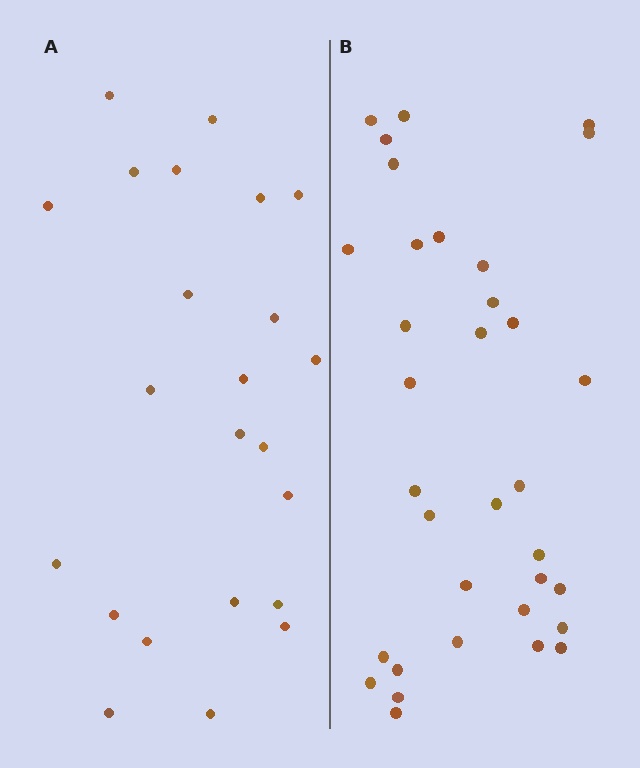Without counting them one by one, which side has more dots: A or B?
Region B (the right region) has more dots.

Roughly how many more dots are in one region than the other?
Region B has roughly 12 or so more dots than region A.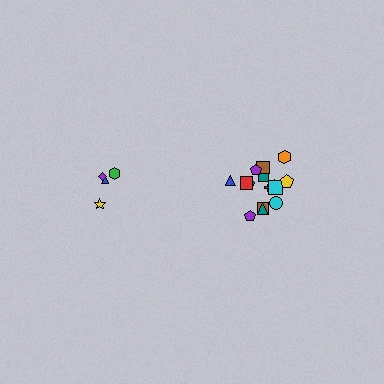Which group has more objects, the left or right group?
The right group.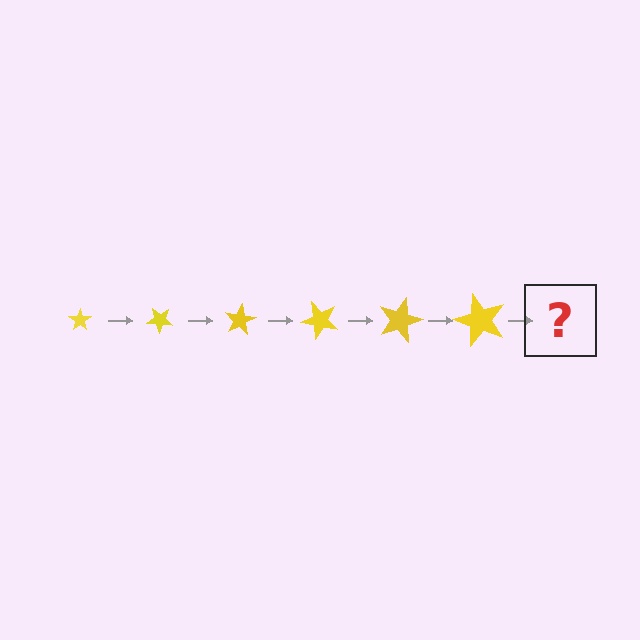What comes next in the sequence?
The next element should be a star, larger than the previous one and rotated 240 degrees from the start.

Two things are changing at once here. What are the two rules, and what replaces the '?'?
The two rules are that the star grows larger each step and it rotates 40 degrees each step. The '?' should be a star, larger than the previous one and rotated 240 degrees from the start.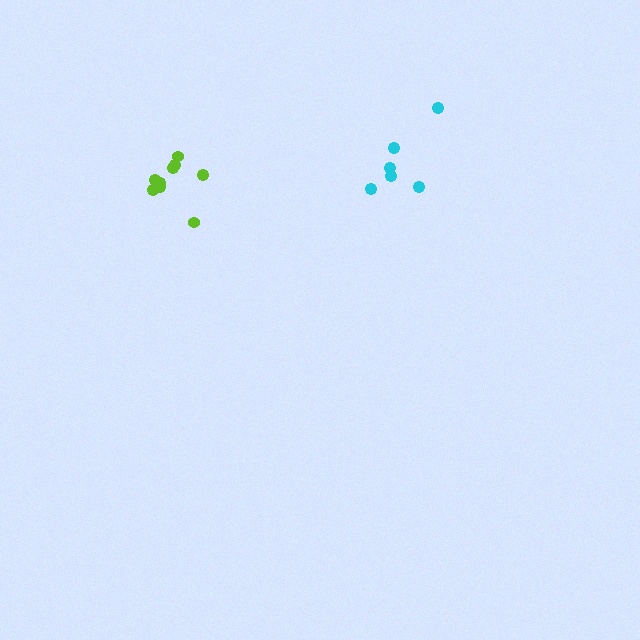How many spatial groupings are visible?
There are 2 spatial groupings.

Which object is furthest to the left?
The lime cluster is leftmost.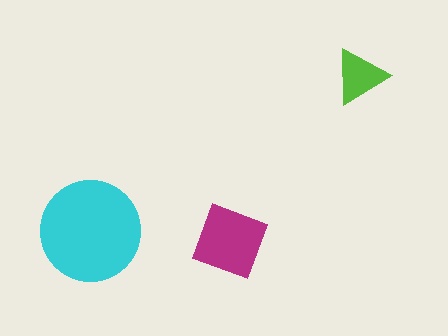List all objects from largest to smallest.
The cyan circle, the magenta diamond, the lime triangle.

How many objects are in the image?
There are 3 objects in the image.